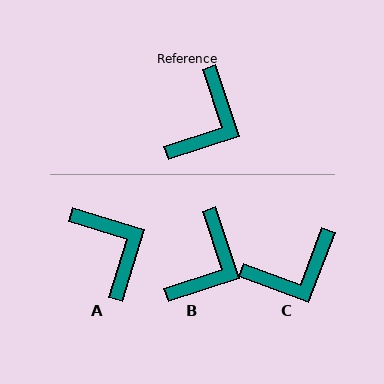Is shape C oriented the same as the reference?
No, it is off by about 39 degrees.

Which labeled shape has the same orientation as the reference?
B.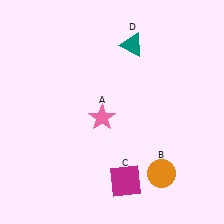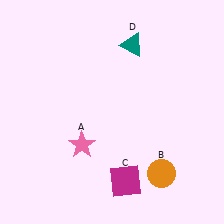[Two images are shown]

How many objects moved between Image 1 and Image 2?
1 object moved between the two images.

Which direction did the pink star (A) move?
The pink star (A) moved down.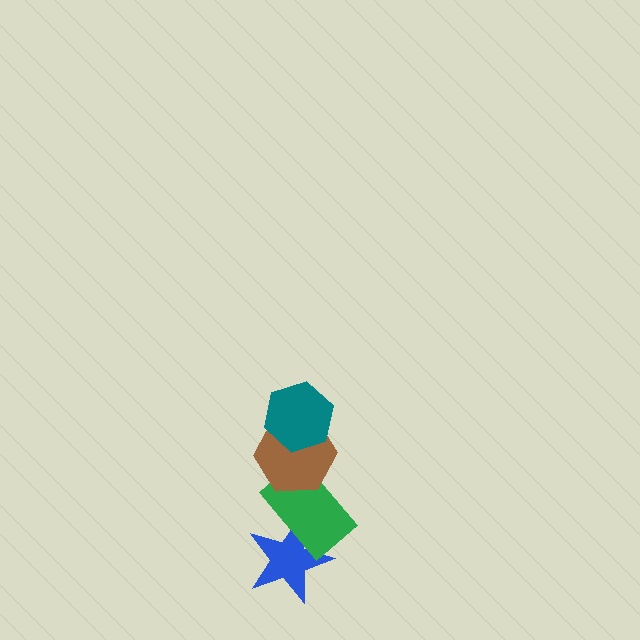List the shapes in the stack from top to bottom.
From top to bottom: the teal hexagon, the brown hexagon, the green rectangle, the blue star.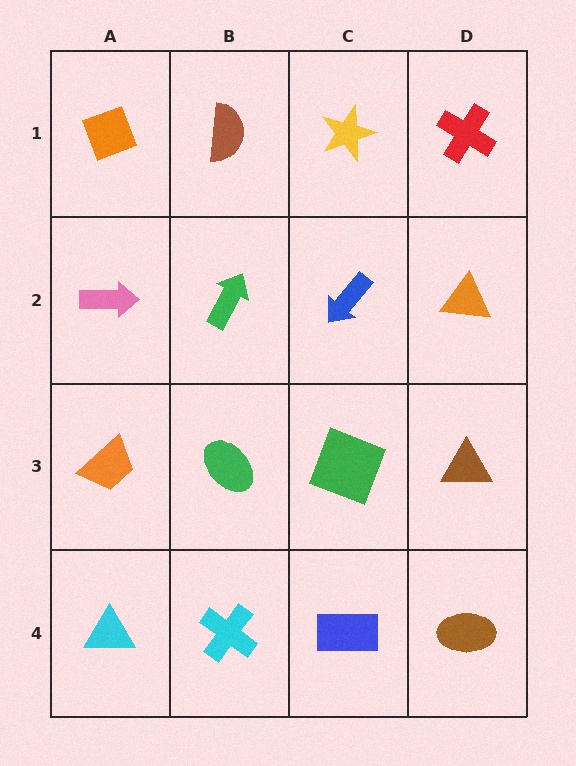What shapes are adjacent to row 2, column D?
A red cross (row 1, column D), a brown triangle (row 3, column D), a blue arrow (row 2, column C).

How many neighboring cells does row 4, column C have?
3.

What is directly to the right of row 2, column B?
A blue arrow.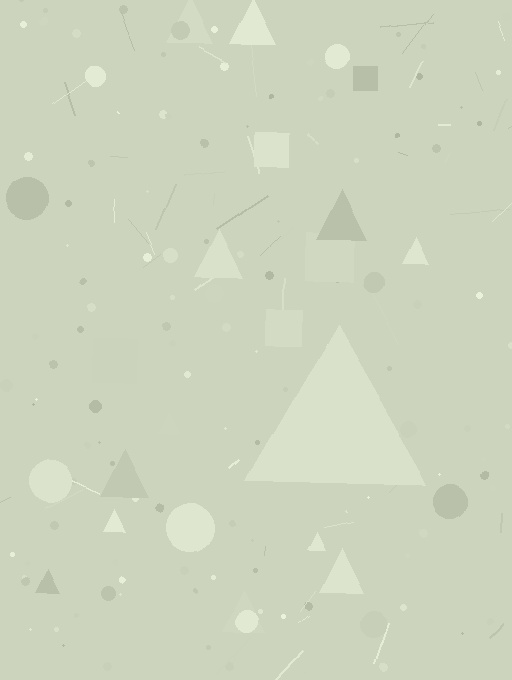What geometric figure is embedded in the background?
A triangle is embedded in the background.